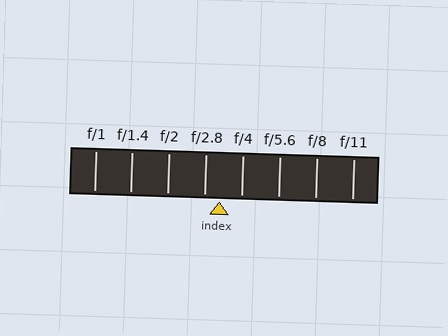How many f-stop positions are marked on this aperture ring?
There are 8 f-stop positions marked.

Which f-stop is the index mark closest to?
The index mark is closest to f/2.8.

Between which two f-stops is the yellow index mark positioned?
The index mark is between f/2.8 and f/4.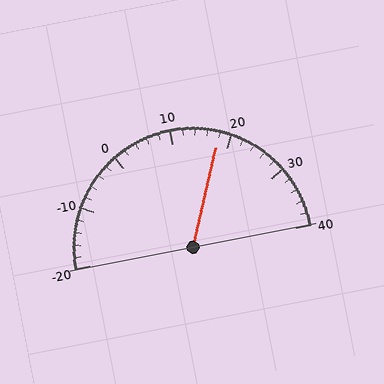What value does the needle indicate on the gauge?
The needle indicates approximately 18.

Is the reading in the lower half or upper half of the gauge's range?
The reading is in the upper half of the range (-20 to 40).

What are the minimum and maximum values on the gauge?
The gauge ranges from -20 to 40.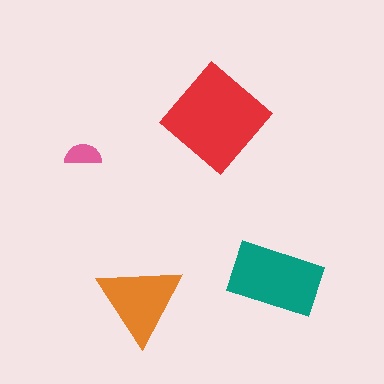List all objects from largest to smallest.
The red diamond, the teal rectangle, the orange triangle, the pink semicircle.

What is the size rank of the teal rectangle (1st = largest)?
2nd.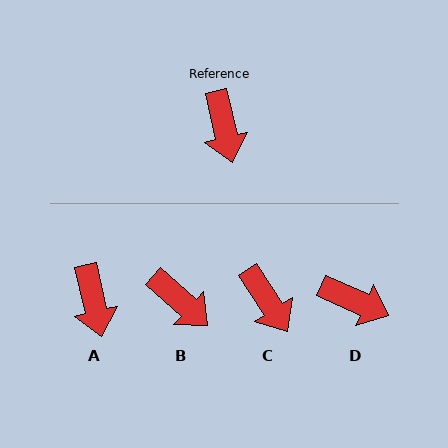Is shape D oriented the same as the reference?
No, it is off by about 53 degrees.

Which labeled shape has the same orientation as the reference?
A.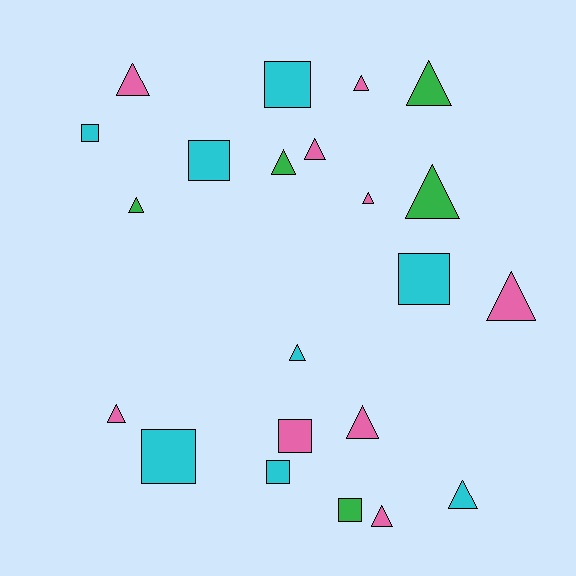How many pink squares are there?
There is 1 pink square.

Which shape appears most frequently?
Triangle, with 14 objects.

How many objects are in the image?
There are 22 objects.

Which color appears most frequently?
Pink, with 9 objects.